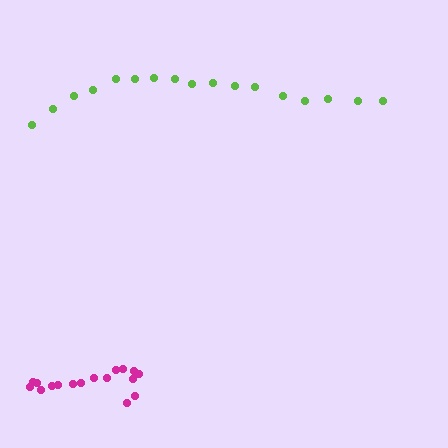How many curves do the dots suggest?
There are 2 distinct paths.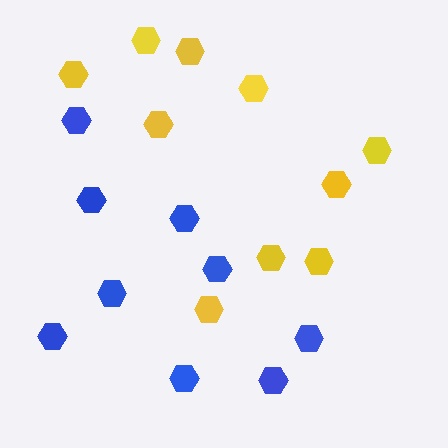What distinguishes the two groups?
There are 2 groups: one group of blue hexagons (9) and one group of yellow hexagons (10).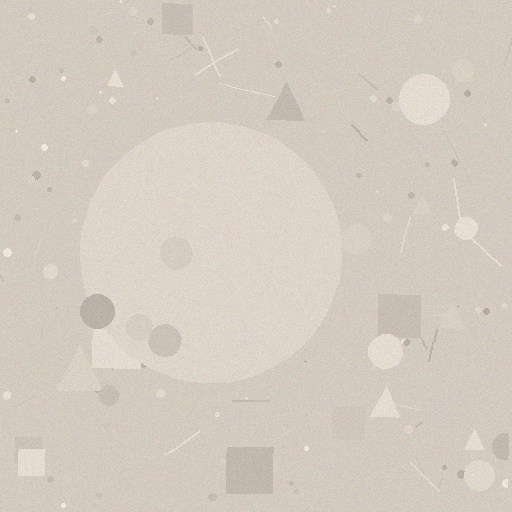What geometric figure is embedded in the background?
A circle is embedded in the background.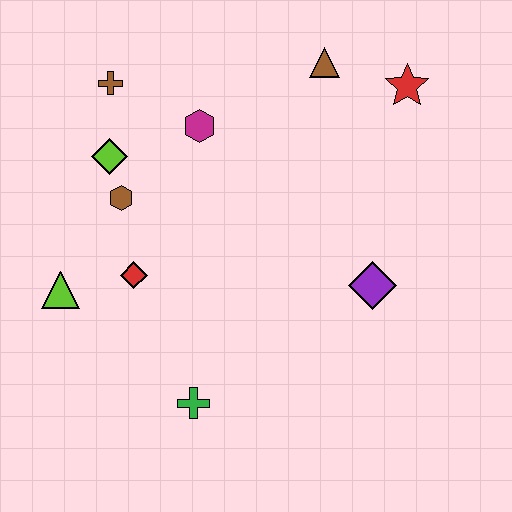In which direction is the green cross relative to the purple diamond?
The green cross is to the left of the purple diamond.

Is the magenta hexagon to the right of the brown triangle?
No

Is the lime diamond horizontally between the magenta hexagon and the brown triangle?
No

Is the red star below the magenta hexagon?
No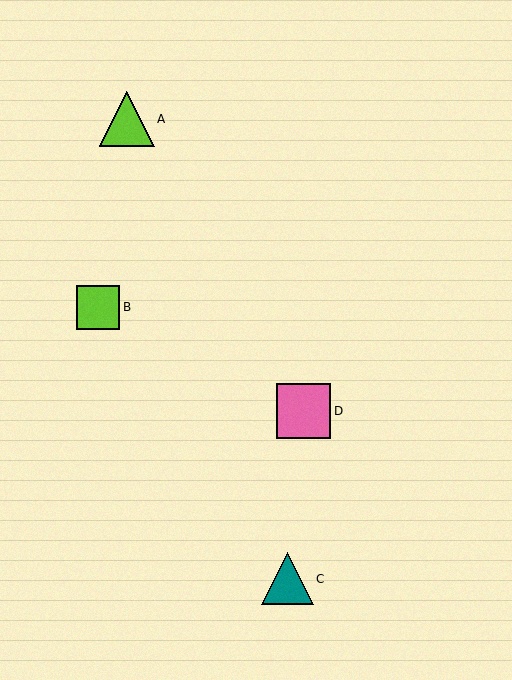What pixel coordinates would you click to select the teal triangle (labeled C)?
Click at (287, 579) to select the teal triangle C.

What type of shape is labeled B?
Shape B is a lime square.